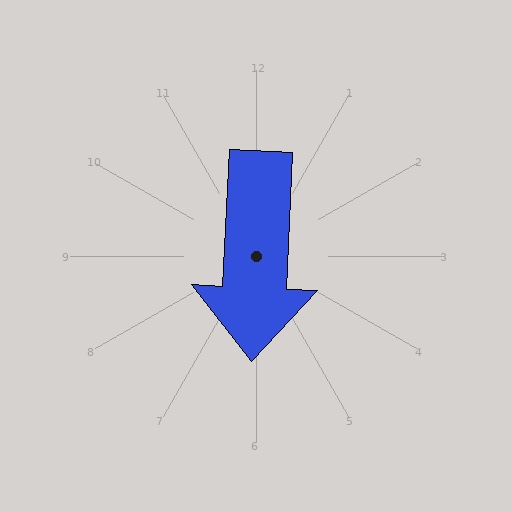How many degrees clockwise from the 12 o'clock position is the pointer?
Approximately 183 degrees.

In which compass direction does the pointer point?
South.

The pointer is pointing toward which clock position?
Roughly 6 o'clock.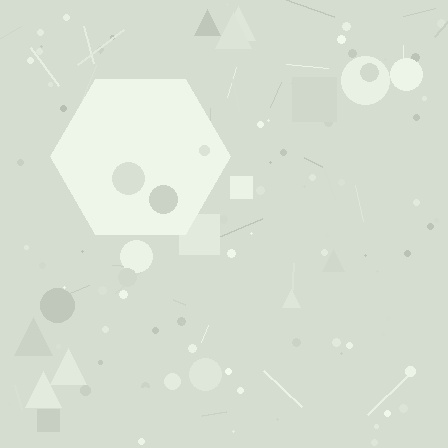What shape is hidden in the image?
A hexagon is hidden in the image.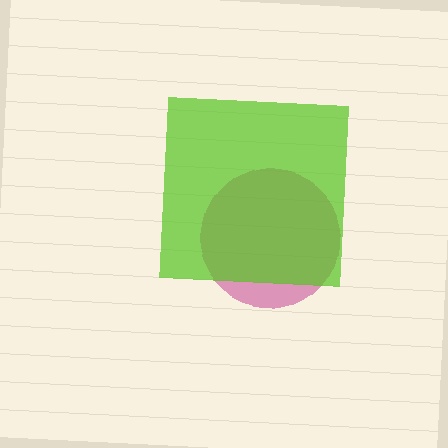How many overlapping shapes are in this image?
There are 2 overlapping shapes in the image.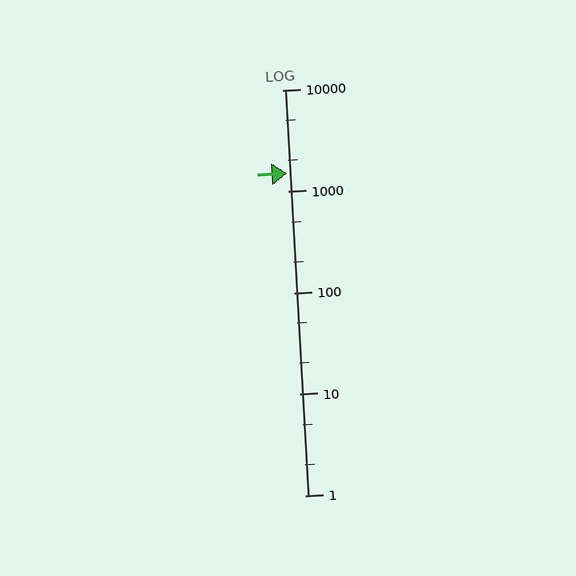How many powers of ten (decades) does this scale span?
The scale spans 4 decades, from 1 to 10000.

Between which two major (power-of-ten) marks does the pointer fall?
The pointer is between 1000 and 10000.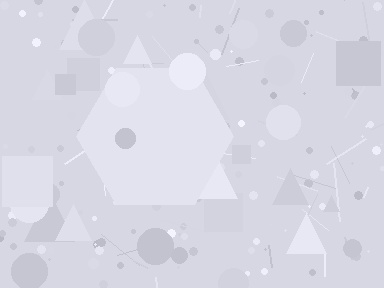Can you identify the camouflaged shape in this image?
The camouflaged shape is a hexagon.